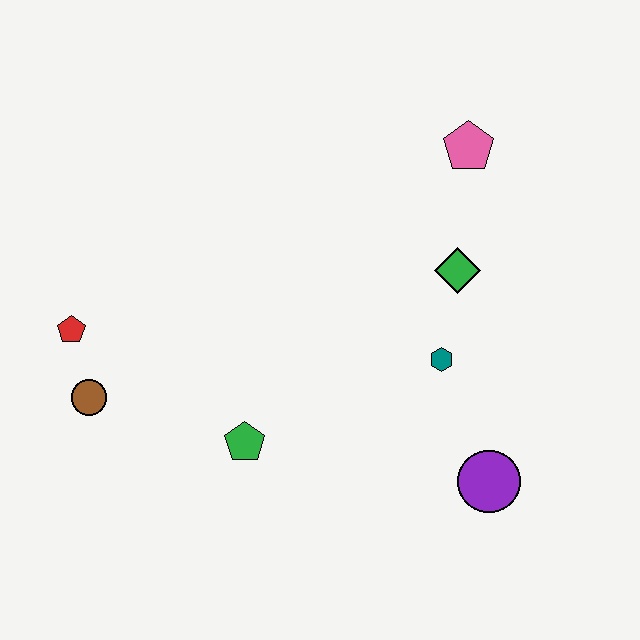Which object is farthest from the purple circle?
The red pentagon is farthest from the purple circle.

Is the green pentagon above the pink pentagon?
No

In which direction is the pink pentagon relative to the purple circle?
The pink pentagon is above the purple circle.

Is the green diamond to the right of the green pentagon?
Yes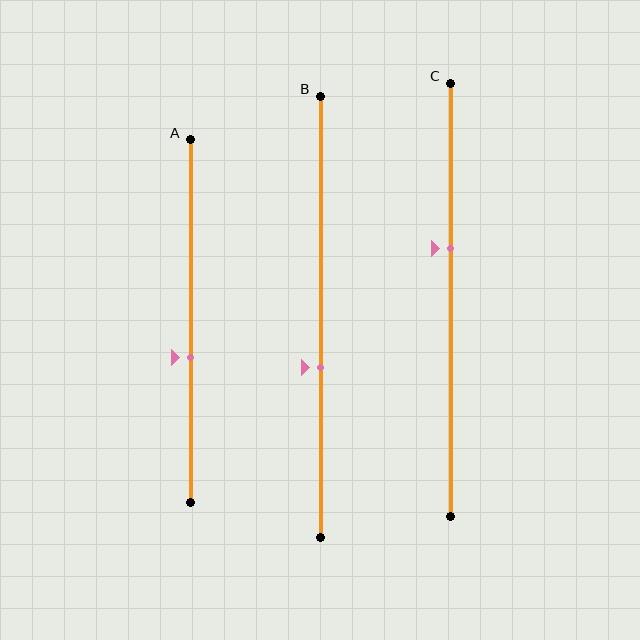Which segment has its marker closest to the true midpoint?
Segment A has its marker closest to the true midpoint.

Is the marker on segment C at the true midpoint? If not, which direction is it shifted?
No, the marker on segment C is shifted upward by about 12% of the segment length.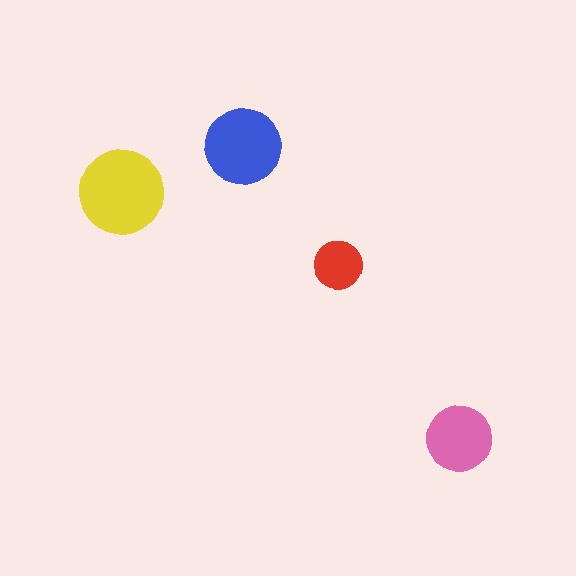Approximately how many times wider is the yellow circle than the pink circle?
About 1.5 times wider.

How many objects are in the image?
There are 4 objects in the image.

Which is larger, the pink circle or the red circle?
The pink one.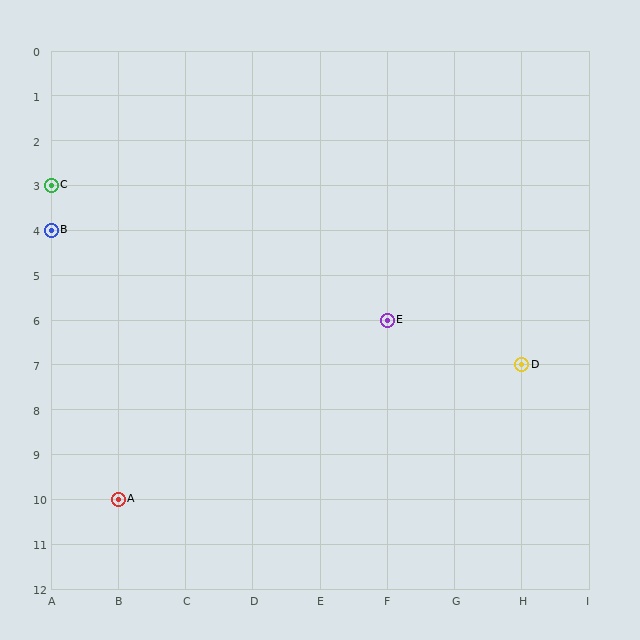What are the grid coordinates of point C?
Point C is at grid coordinates (A, 3).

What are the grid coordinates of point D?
Point D is at grid coordinates (H, 7).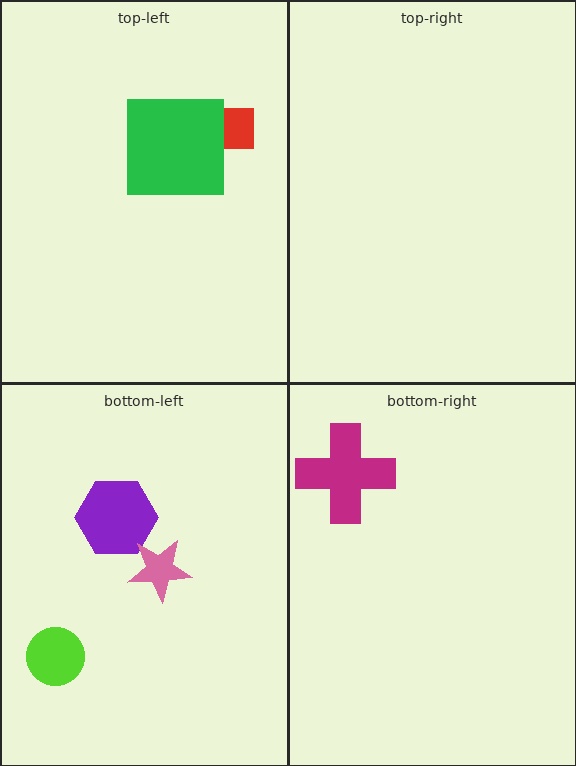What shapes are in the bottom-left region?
The lime circle, the purple hexagon, the pink star.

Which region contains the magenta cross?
The bottom-right region.